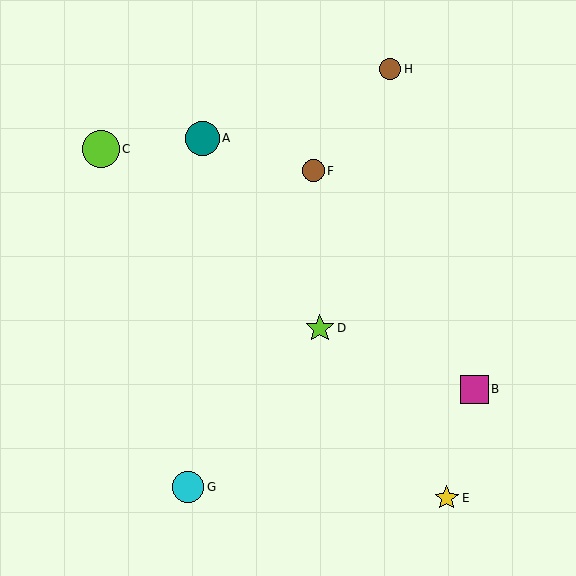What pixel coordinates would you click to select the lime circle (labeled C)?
Click at (101, 149) to select the lime circle C.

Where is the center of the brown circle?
The center of the brown circle is at (390, 69).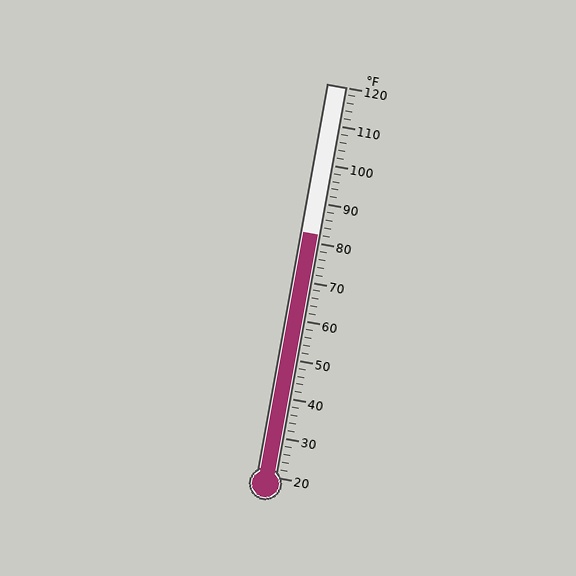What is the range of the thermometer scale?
The thermometer scale ranges from 20°F to 120°F.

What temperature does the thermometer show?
The thermometer shows approximately 82°F.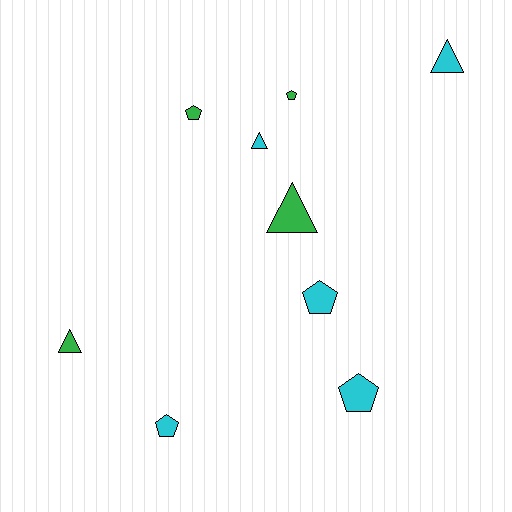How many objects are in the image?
There are 9 objects.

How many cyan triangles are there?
There are 2 cyan triangles.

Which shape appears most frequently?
Pentagon, with 5 objects.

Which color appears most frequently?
Cyan, with 5 objects.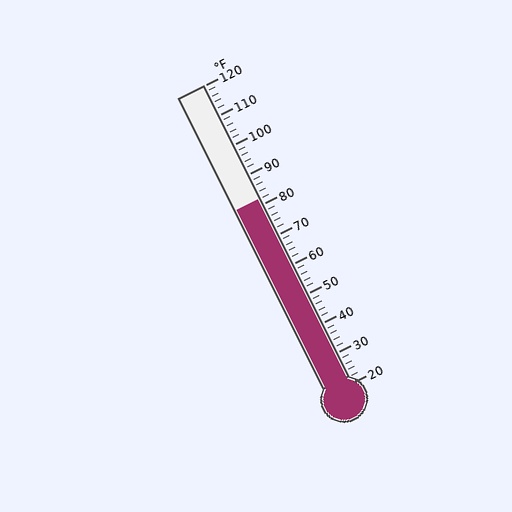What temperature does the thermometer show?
The thermometer shows approximately 82°F.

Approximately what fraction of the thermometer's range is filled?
The thermometer is filled to approximately 60% of its range.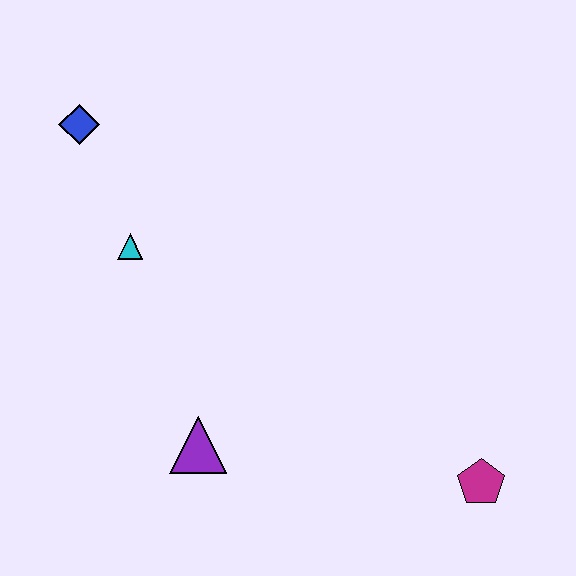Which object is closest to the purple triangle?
The cyan triangle is closest to the purple triangle.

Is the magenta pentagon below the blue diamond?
Yes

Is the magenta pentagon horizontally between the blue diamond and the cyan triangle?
No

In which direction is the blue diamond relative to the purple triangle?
The blue diamond is above the purple triangle.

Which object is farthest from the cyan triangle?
The magenta pentagon is farthest from the cyan triangle.